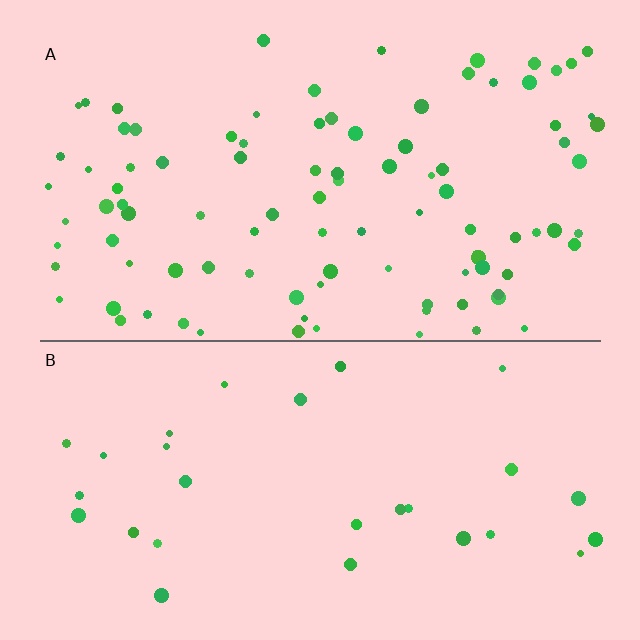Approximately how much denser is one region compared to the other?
Approximately 3.3× — region A over region B.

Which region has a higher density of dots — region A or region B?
A (the top).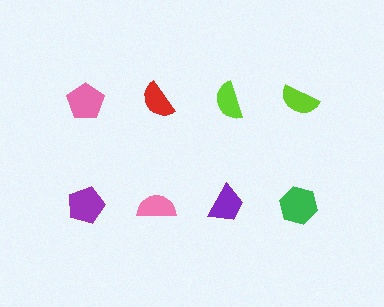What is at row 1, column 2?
A red semicircle.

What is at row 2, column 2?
A pink semicircle.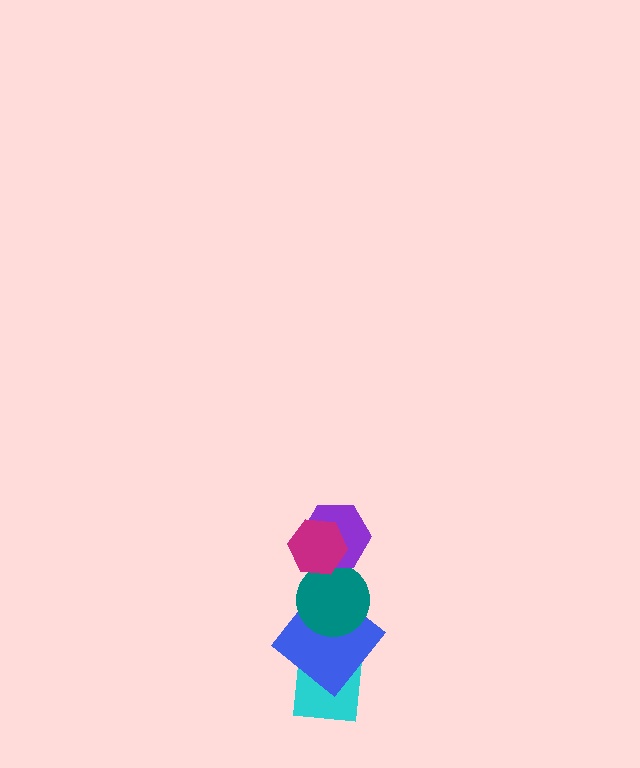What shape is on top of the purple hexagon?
The magenta hexagon is on top of the purple hexagon.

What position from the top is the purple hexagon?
The purple hexagon is 2nd from the top.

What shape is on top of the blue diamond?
The teal circle is on top of the blue diamond.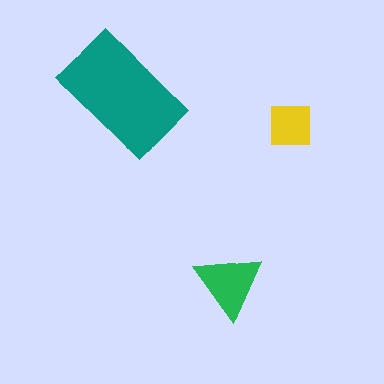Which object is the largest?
The teal rectangle.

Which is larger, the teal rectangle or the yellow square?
The teal rectangle.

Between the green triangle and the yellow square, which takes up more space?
The green triangle.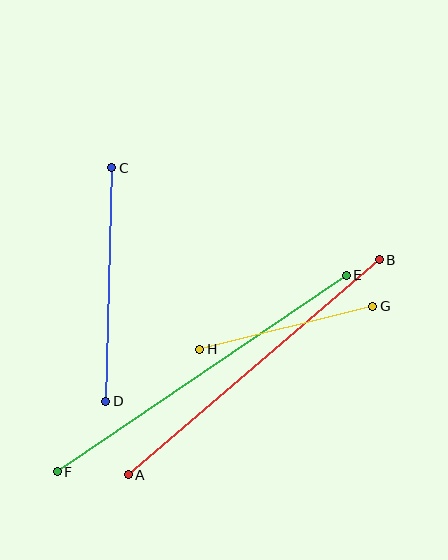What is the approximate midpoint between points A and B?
The midpoint is at approximately (254, 367) pixels.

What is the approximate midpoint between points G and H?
The midpoint is at approximately (286, 328) pixels.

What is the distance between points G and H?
The distance is approximately 178 pixels.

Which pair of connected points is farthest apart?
Points E and F are farthest apart.